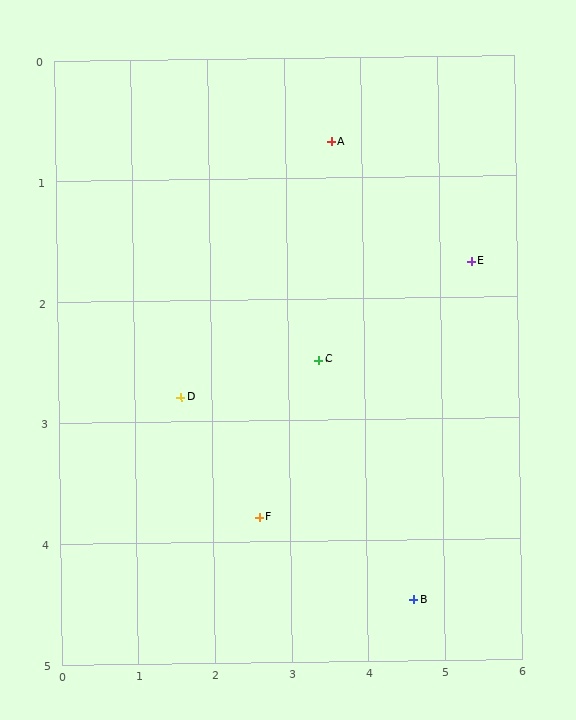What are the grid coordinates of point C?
Point C is at approximately (3.4, 2.5).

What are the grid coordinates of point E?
Point E is at approximately (5.4, 1.7).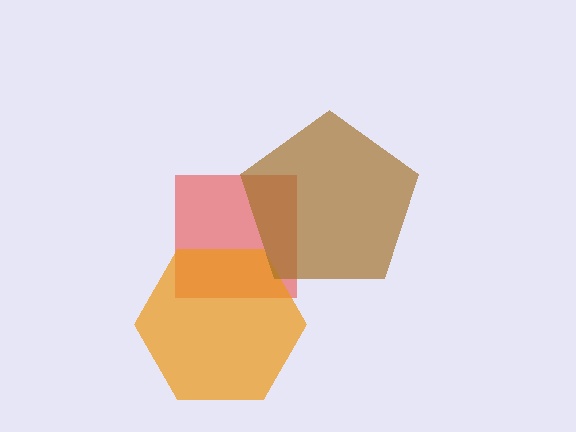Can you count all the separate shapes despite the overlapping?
Yes, there are 3 separate shapes.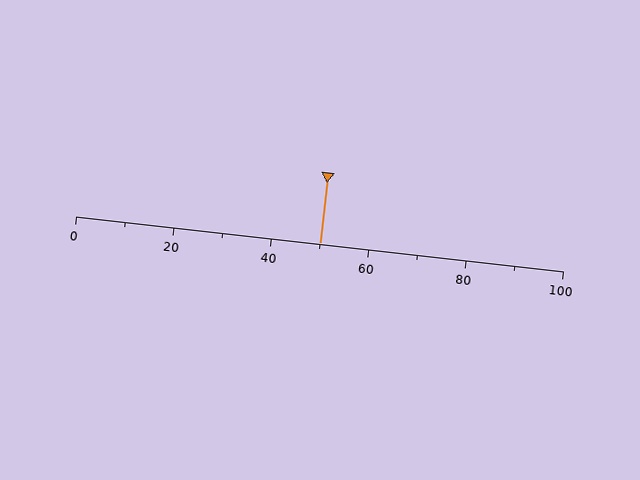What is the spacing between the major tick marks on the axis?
The major ticks are spaced 20 apart.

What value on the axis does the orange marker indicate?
The marker indicates approximately 50.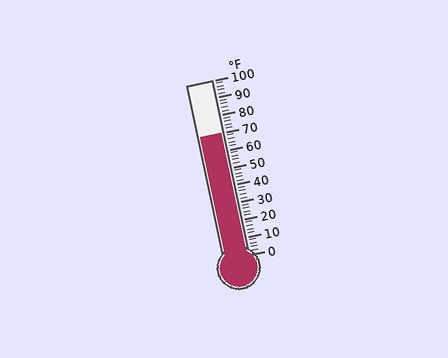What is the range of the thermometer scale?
The thermometer scale ranges from 0°F to 100°F.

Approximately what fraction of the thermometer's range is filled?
The thermometer is filled to approximately 70% of its range.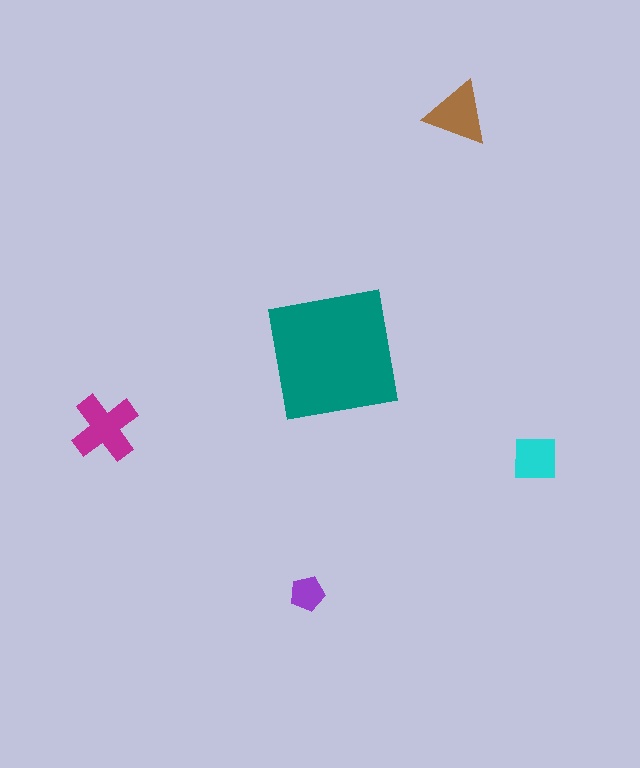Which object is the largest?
The teal square.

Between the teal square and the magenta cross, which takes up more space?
The teal square.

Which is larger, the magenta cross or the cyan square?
The magenta cross.